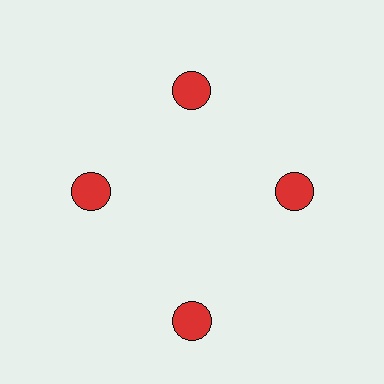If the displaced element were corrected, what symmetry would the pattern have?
It would have 4-fold rotational symmetry — the pattern would map onto itself every 90 degrees.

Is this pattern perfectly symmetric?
No. The 4 red circles are arranged in a ring, but one element near the 6 o'clock position is pushed outward from the center, breaking the 4-fold rotational symmetry.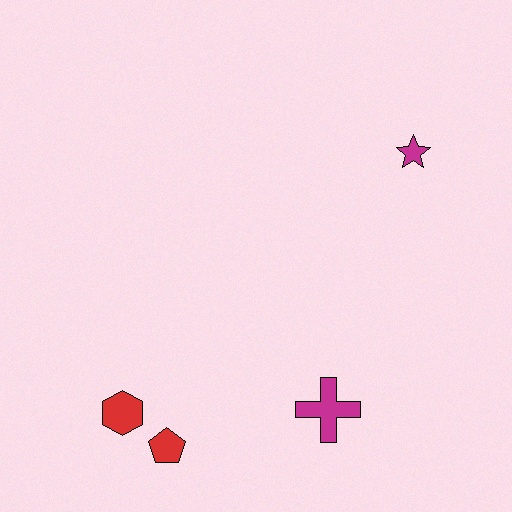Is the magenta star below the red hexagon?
No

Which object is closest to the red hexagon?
The red pentagon is closest to the red hexagon.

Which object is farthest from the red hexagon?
The magenta star is farthest from the red hexagon.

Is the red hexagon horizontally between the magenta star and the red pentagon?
No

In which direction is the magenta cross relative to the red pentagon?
The magenta cross is to the right of the red pentagon.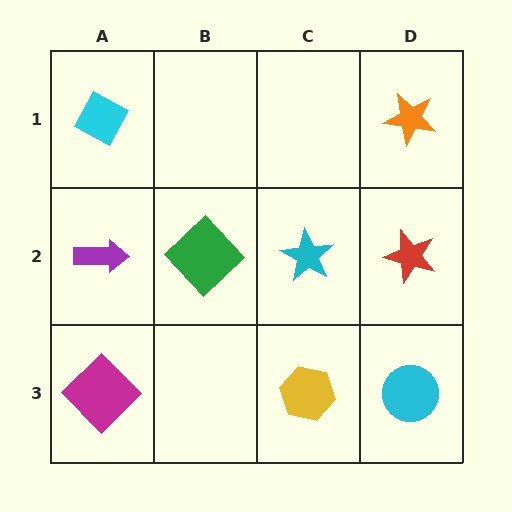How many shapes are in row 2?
4 shapes.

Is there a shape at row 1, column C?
No, that cell is empty.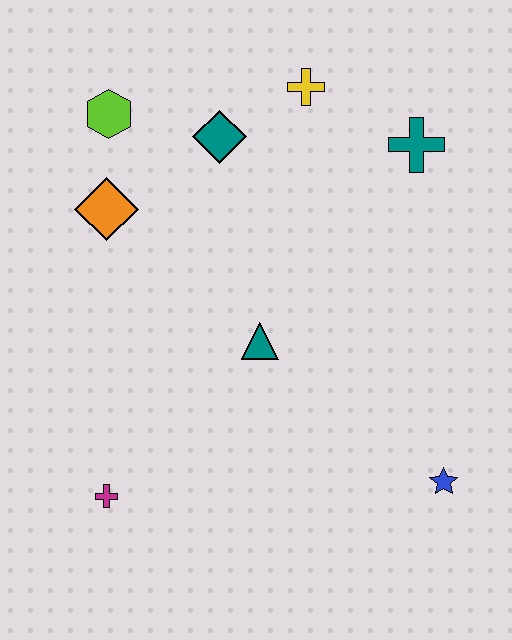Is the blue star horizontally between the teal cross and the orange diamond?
No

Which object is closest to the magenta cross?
The teal triangle is closest to the magenta cross.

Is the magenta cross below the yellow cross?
Yes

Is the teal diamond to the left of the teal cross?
Yes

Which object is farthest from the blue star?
The lime hexagon is farthest from the blue star.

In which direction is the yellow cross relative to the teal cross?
The yellow cross is to the left of the teal cross.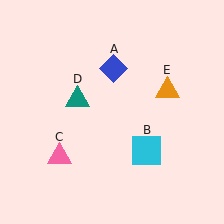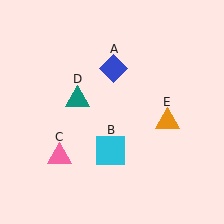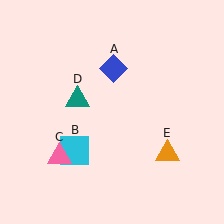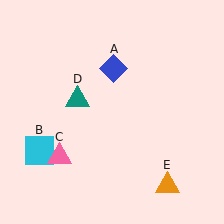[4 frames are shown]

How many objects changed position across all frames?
2 objects changed position: cyan square (object B), orange triangle (object E).